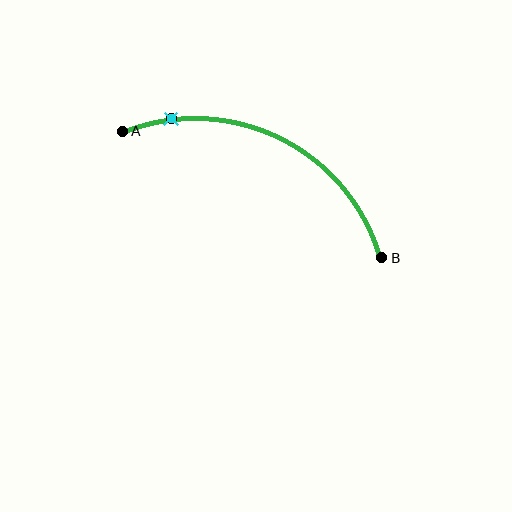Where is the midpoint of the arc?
The arc midpoint is the point on the curve farthest from the straight line joining A and B. It sits above that line.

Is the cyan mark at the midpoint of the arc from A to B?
No. The cyan mark lies on the arc but is closer to endpoint A. The arc midpoint would be at the point on the curve equidistant along the arc from both A and B.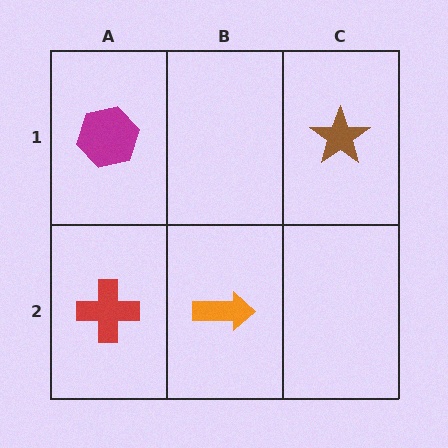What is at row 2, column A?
A red cross.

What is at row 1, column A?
A magenta hexagon.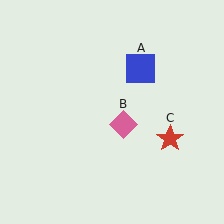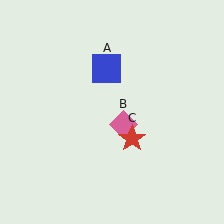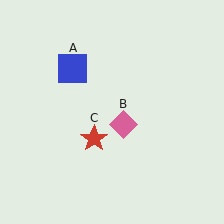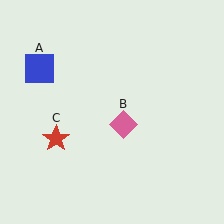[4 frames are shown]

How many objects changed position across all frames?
2 objects changed position: blue square (object A), red star (object C).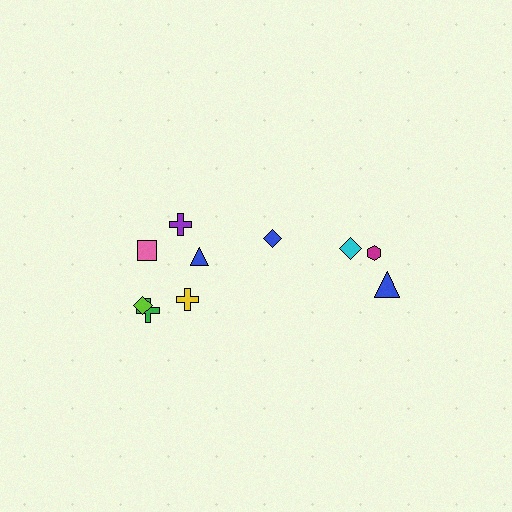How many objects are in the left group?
There are 6 objects.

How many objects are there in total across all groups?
There are 10 objects.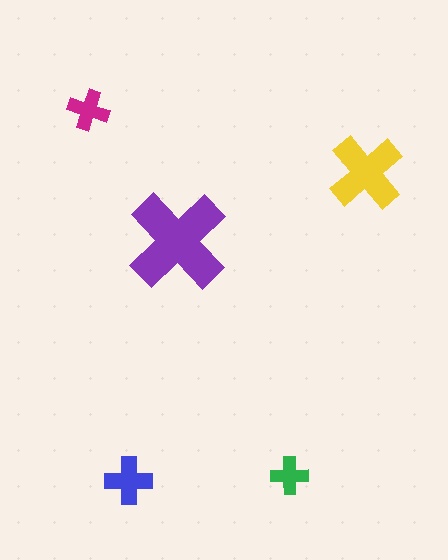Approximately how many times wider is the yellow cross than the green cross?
About 2 times wider.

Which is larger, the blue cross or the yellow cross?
The yellow one.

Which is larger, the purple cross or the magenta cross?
The purple one.